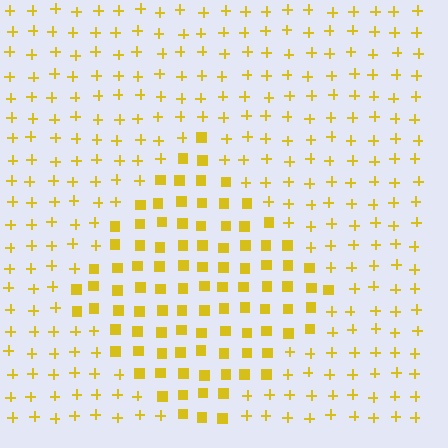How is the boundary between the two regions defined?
The boundary is defined by a change in element shape: squares inside vs. plus signs outside. All elements share the same color and spacing.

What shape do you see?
I see a diamond.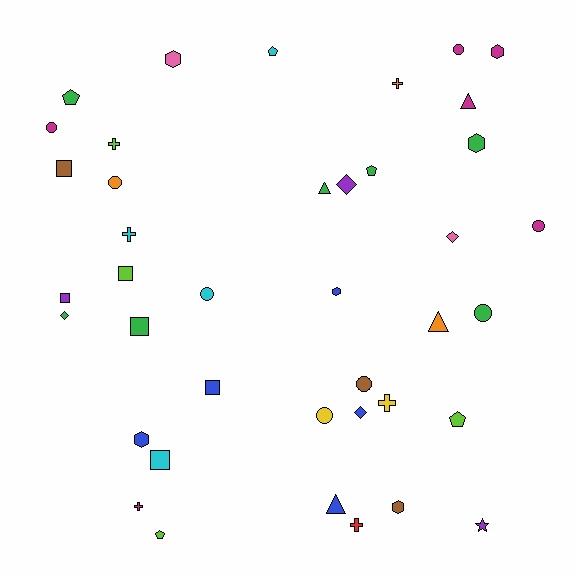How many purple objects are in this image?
There are 3 purple objects.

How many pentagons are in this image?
There are 5 pentagons.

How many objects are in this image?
There are 40 objects.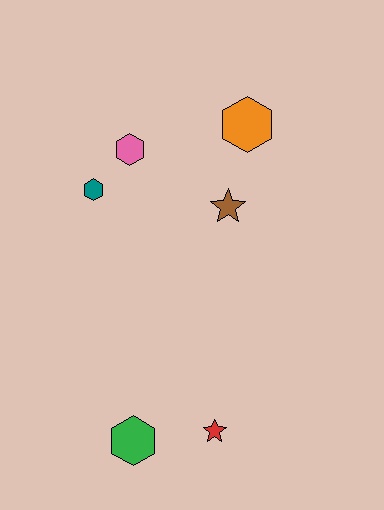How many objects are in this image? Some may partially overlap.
There are 6 objects.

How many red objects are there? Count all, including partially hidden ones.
There is 1 red object.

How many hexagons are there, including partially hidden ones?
There are 4 hexagons.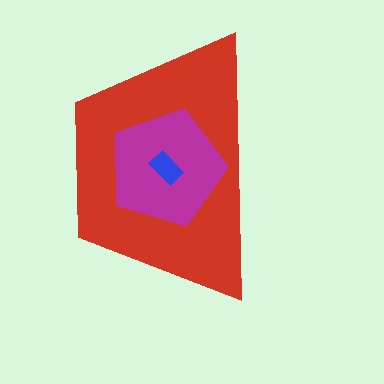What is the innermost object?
The blue rectangle.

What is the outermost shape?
The red trapezoid.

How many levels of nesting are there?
3.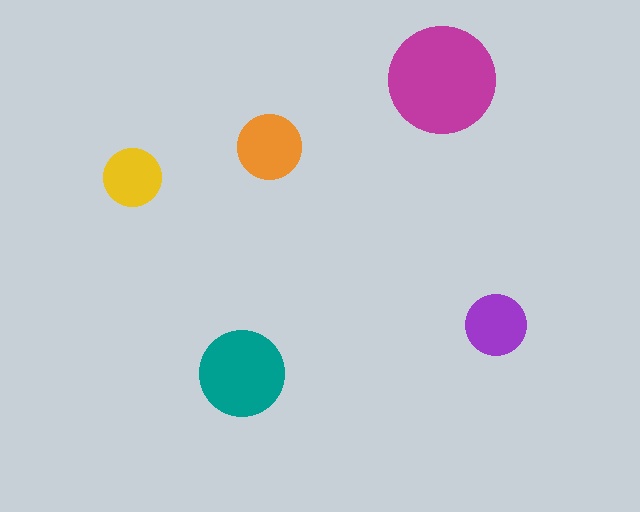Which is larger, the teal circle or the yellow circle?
The teal one.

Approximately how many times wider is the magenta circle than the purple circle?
About 2 times wider.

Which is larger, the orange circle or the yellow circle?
The orange one.